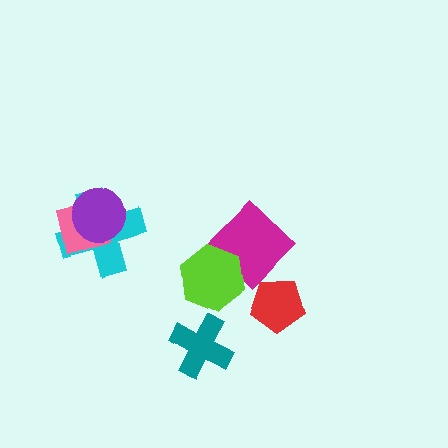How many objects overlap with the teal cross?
0 objects overlap with the teal cross.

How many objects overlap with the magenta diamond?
2 objects overlap with the magenta diamond.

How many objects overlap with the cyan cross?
2 objects overlap with the cyan cross.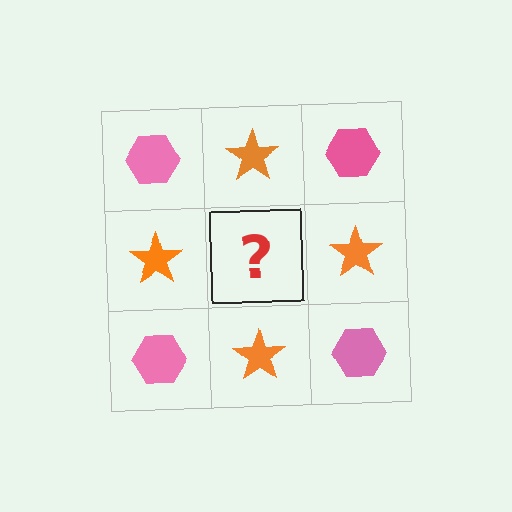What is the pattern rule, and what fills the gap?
The rule is that it alternates pink hexagon and orange star in a checkerboard pattern. The gap should be filled with a pink hexagon.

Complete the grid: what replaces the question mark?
The question mark should be replaced with a pink hexagon.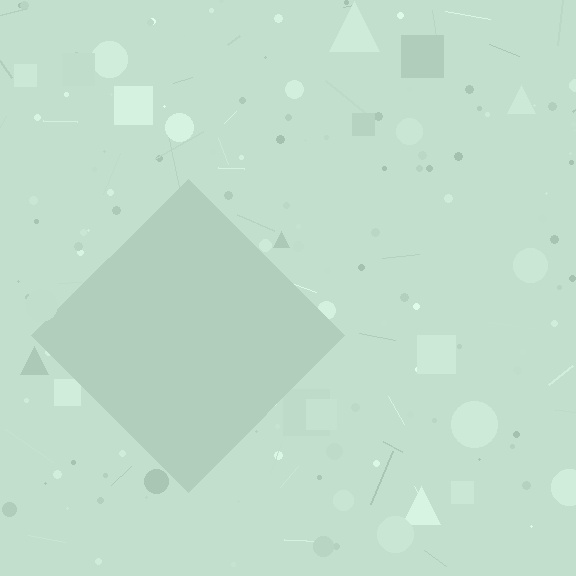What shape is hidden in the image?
A diamond is hidden in the image.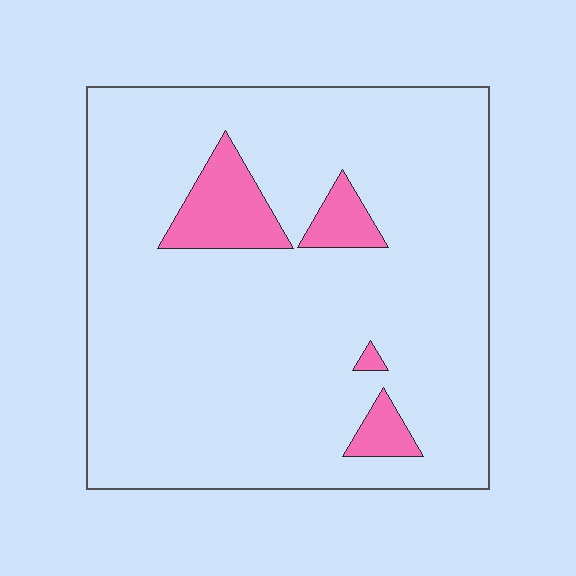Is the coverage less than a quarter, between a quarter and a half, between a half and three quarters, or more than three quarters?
Less than a quarter.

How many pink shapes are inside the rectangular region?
4.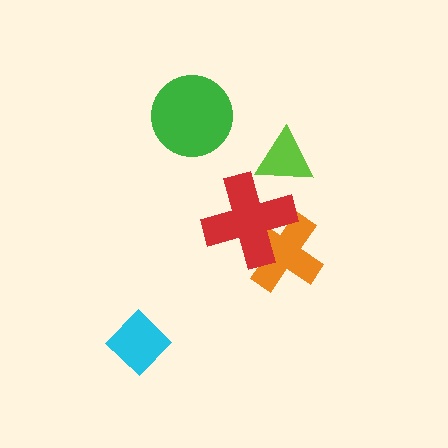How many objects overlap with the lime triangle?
1 object overlaps with the lime triangle.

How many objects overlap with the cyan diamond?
0 objects overlap with the cyan diamond.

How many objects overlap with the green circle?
0 objects overlap with the green circle.